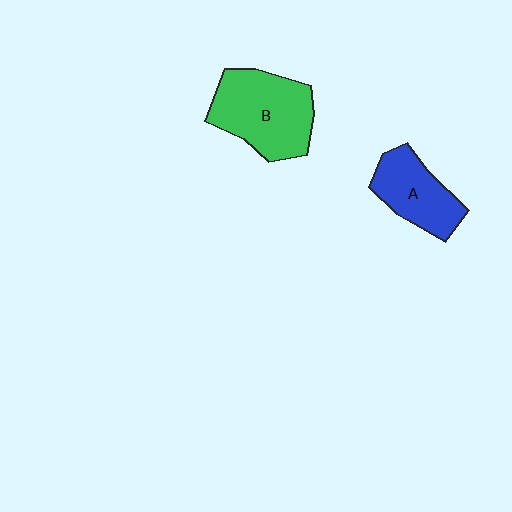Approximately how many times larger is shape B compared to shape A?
Approximately 1.5 times.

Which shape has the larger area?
Shape B (green).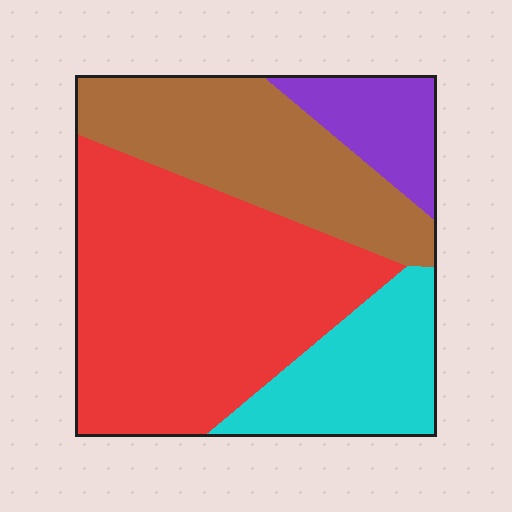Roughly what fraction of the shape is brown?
Brown takes up between a sixth and a third of the shape.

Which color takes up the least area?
Purple, at roughly 10%.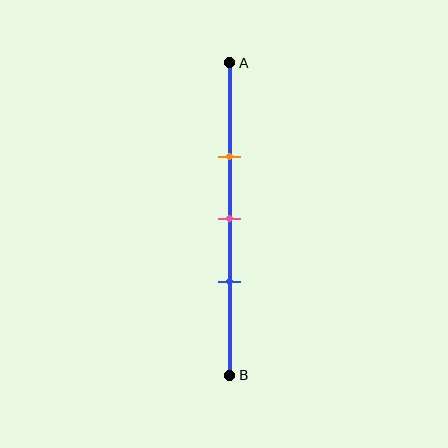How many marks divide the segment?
There are 3 marks dividing the segment.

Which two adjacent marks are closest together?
The pink and blue marks are the closest adjacent pair.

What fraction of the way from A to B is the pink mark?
The pink mark is approximately 50% (0.5) of the way from A to B.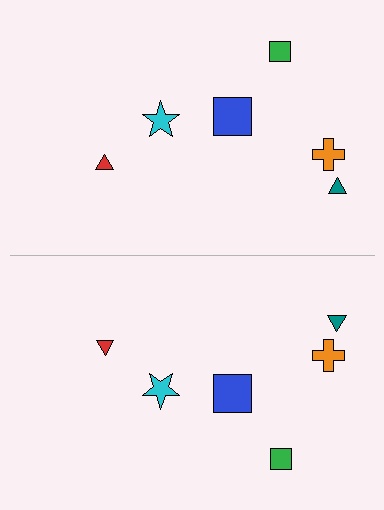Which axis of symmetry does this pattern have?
The pattern has a horizontal axis of symmetry running through the center of the image.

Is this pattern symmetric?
Yes, this pattern has bilateral (reflection) symmetry.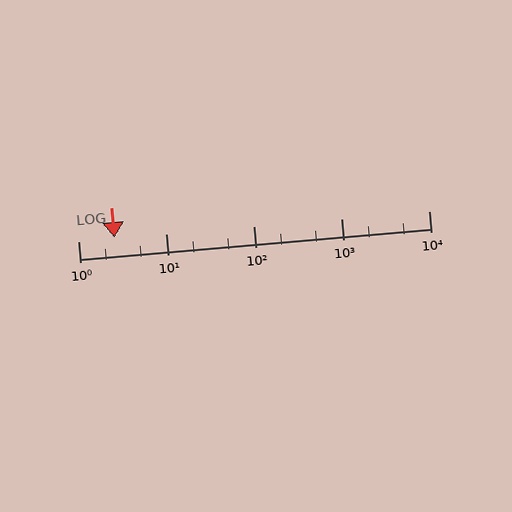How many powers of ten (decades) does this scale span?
The scale spans 4 decades, from 1 to 10000.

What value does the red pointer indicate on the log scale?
The pointer indicates approximately 2.6.